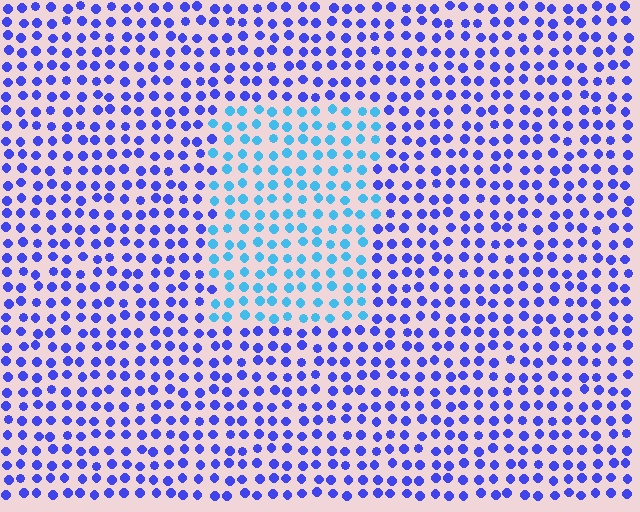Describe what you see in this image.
The image is filled with small blue elements in a uniform arrangement. A rectangle-shaped region is visible where the elements are tinted to a slightly different hue, forming a subtle color boundary.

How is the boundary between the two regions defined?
The boundary is defined purely by a slight shift in hue (about 42 degrees). Spacing, size, and orientation are identical on both sides.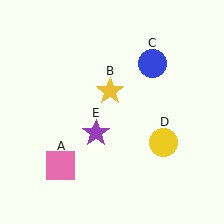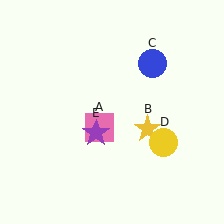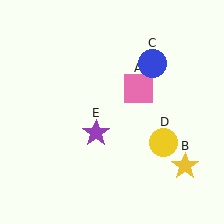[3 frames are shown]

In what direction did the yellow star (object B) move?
The yellow star (object B) moved down and to the right.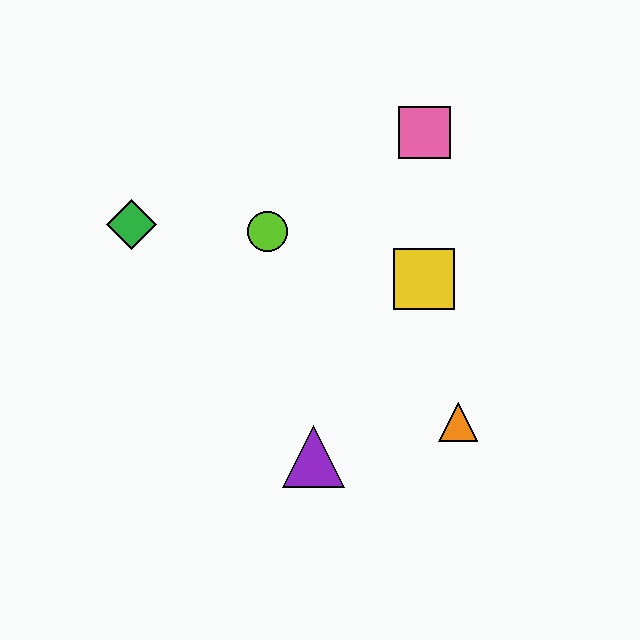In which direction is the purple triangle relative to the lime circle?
The purple triangle is below the lime circle.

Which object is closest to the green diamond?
The lime circle is closest to the green diamond.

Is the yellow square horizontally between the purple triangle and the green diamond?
No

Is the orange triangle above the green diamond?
No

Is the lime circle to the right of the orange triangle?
No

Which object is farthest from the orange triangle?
The green diamond is farthest from the orange triangle.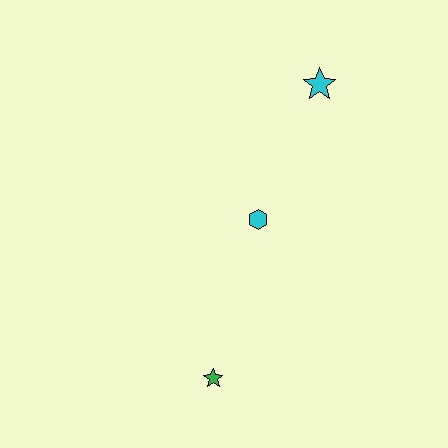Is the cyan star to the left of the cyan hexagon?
No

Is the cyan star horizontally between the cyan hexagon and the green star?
No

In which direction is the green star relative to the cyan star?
The green star is below the cyan star.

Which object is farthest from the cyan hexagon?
The green star is farthest from the cyan hexagon.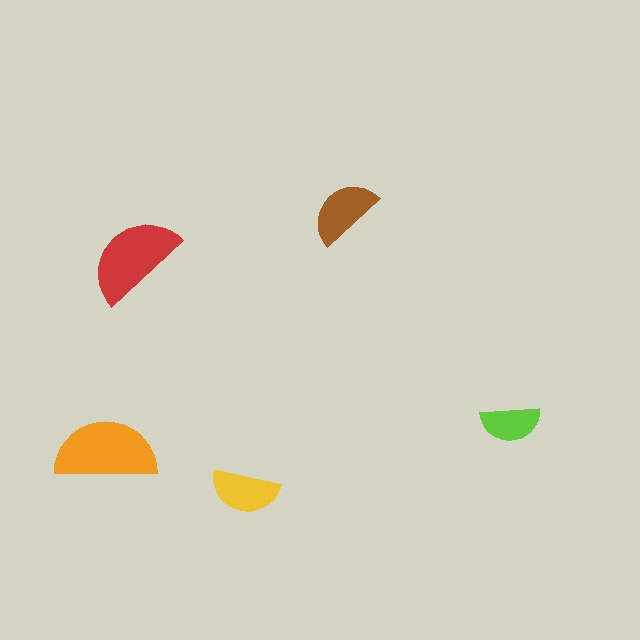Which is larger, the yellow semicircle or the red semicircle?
The red one.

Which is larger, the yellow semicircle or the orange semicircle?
The orange one.